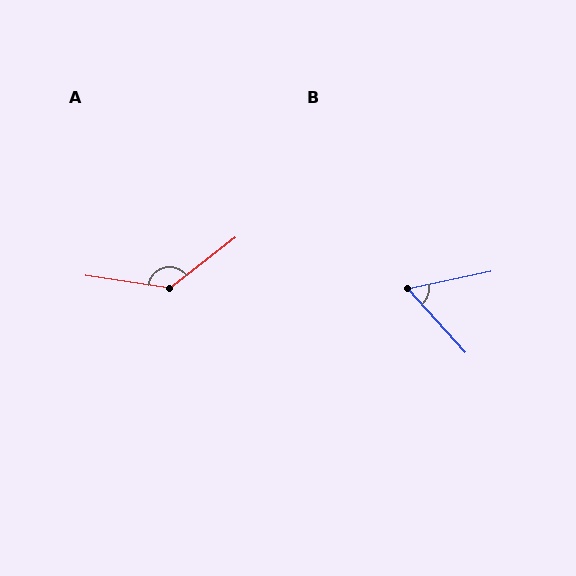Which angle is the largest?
A, at approximately 134 degrees.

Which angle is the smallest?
B, at approximately 59 degrees.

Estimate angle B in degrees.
Approximately 59 degrees.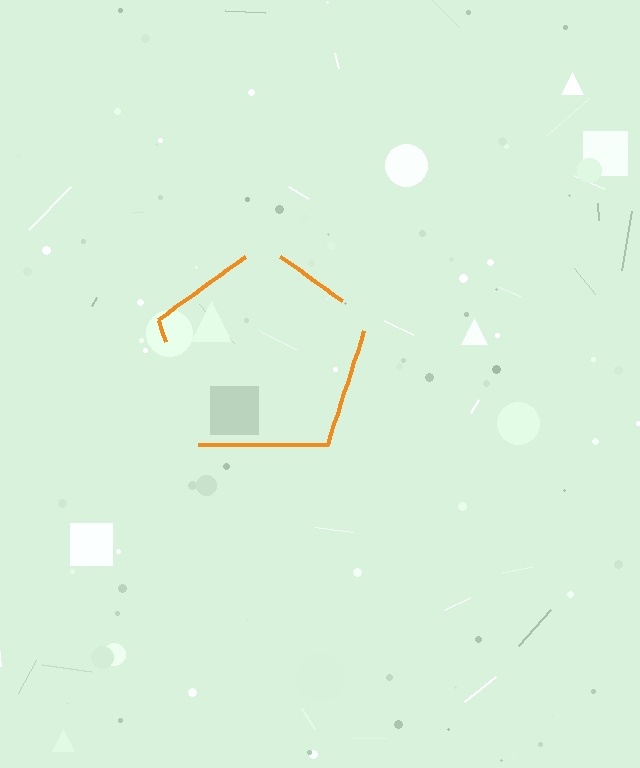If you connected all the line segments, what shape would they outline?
They would outline a pentagon.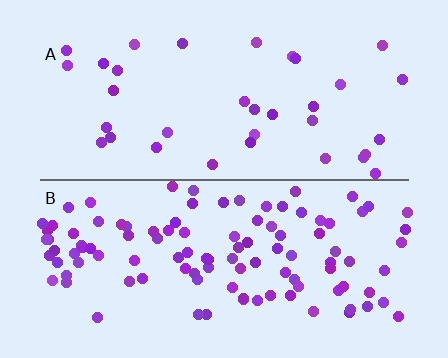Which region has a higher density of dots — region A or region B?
B (the bottom).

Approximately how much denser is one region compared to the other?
Approximately 3.1× — region B over region A.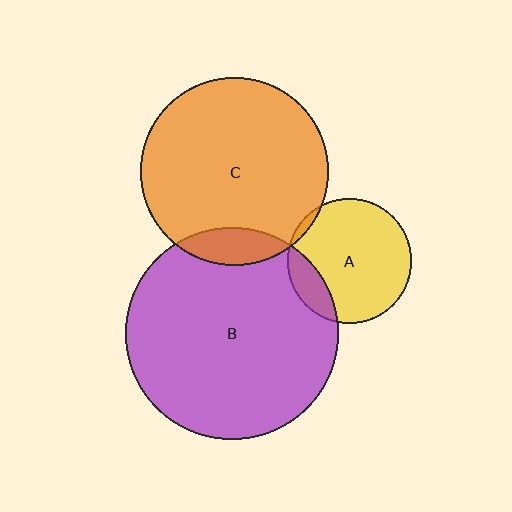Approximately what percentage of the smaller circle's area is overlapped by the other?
Approximately 10%.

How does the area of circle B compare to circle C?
Approximately 1.3 times.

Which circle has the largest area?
Circle B (purple).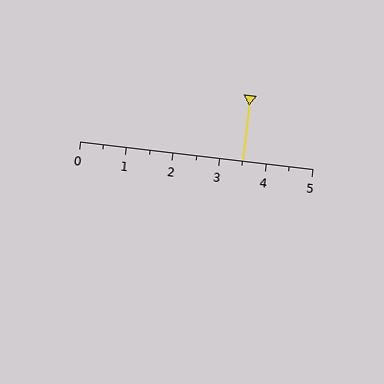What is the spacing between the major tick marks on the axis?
The major ticks are spaced 1 apart.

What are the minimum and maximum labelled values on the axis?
The axis runs from 0 to 5.